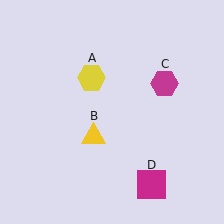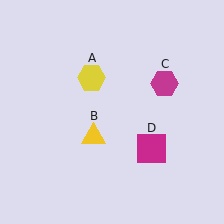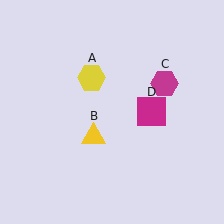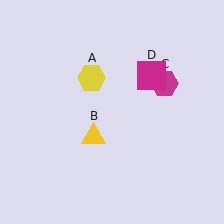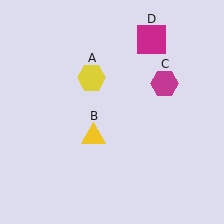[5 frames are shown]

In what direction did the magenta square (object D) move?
The magenta square (object D) moved up.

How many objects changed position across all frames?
1 object changed position: magenta square (object D).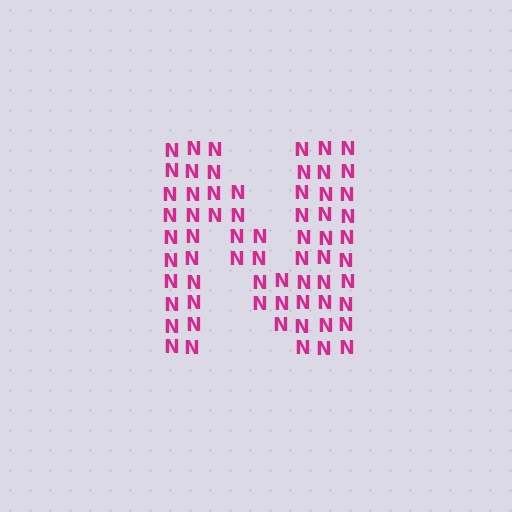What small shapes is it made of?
It is made of small letter N's.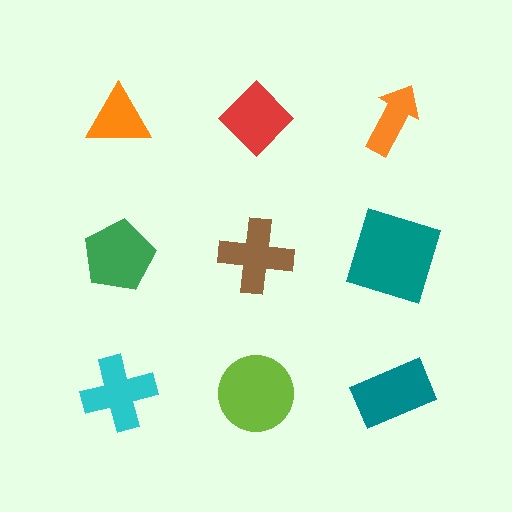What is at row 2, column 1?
A green pentagon.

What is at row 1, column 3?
An orange arrow.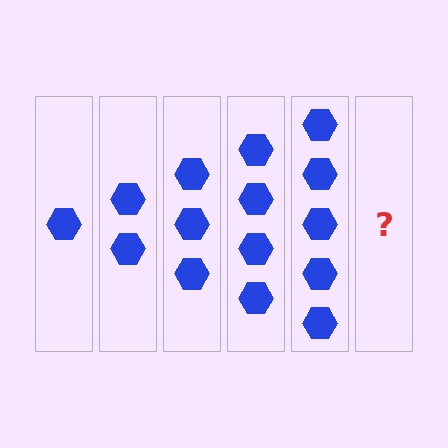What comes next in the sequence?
The next element should be 6 hexagons.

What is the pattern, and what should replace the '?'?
The pattern is that each step adds one more hexagon. The '?' should be 6 hexagons.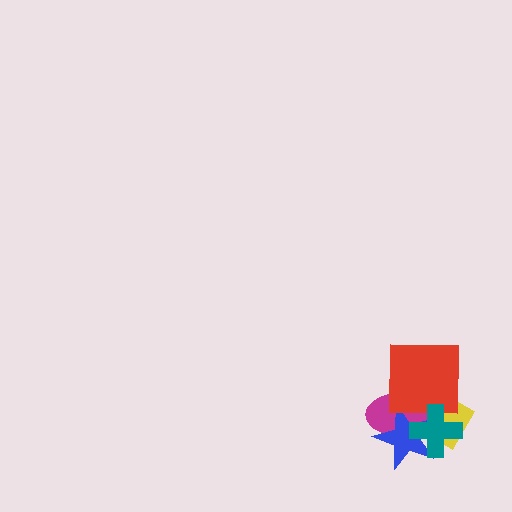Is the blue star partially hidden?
Yes, it is partially covered by another shape.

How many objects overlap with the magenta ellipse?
4 objects overlap with the magenta ellipse.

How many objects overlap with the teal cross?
4 objects overlap with the teal cross.